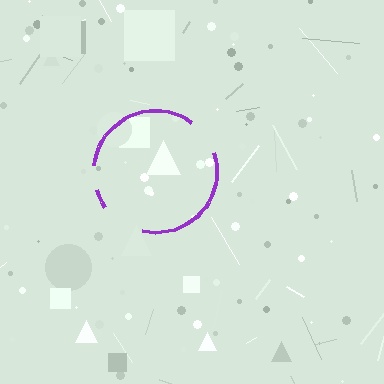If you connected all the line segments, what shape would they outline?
They would outline a circle.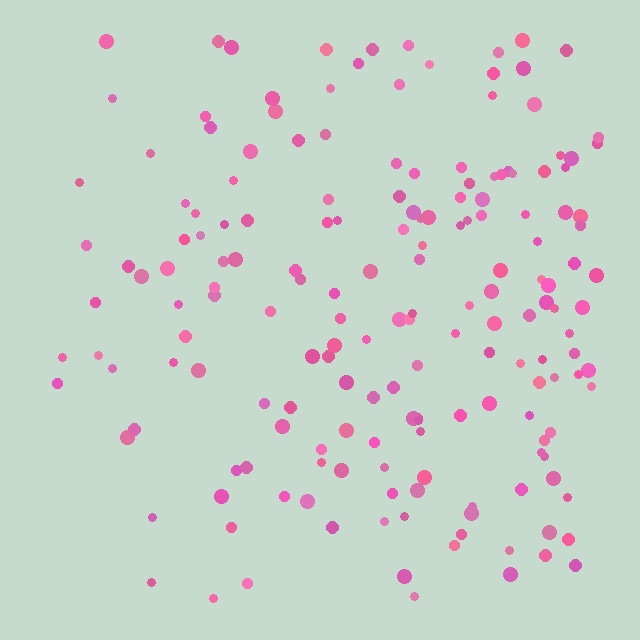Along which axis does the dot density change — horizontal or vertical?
Horizontal.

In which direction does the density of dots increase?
From left to right, with the right side densest.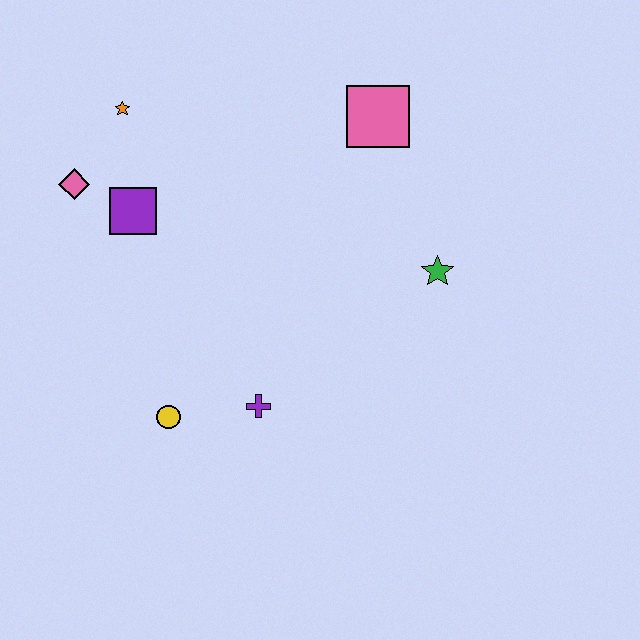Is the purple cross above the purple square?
No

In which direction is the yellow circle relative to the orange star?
The yellow circle is below the orange star.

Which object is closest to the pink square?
The green star is closest to the pink square.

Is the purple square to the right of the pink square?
No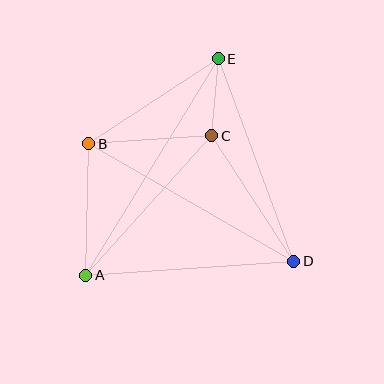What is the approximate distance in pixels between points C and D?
The distance between C and D is approximately 150 pixels.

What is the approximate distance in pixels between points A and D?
The distance between A and D is approximately 209 pixels.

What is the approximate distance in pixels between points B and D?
The distance between B and D is approximately 236 pixels.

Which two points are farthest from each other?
Points A and E are farthest from each other.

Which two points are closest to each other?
Points C and E are closest to each other.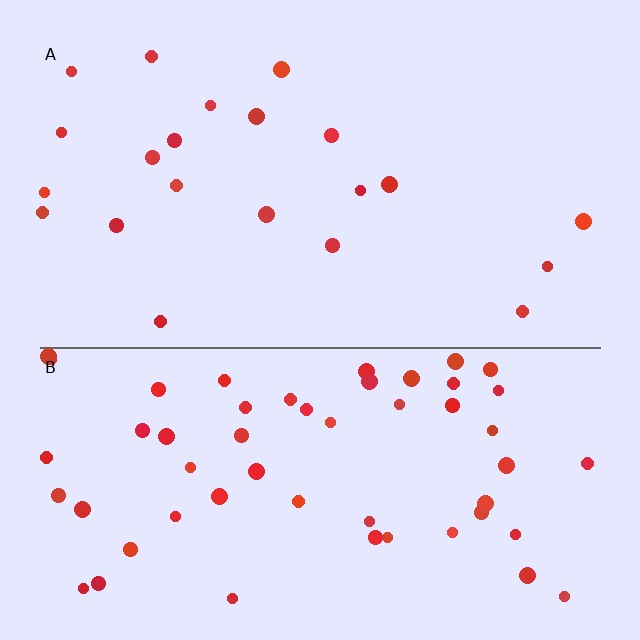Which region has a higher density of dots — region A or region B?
B (the bottom).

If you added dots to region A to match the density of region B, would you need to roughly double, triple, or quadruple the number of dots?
Approximately triple.